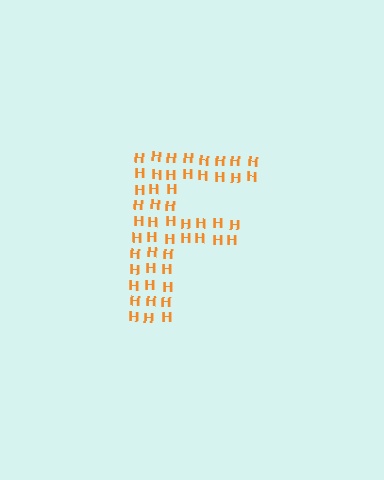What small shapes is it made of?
It is made of small letter H's.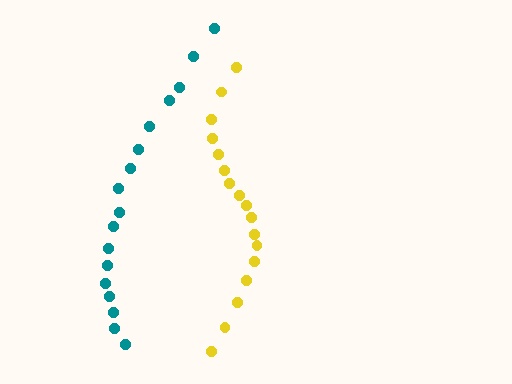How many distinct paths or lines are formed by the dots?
There are 2 distinct paths.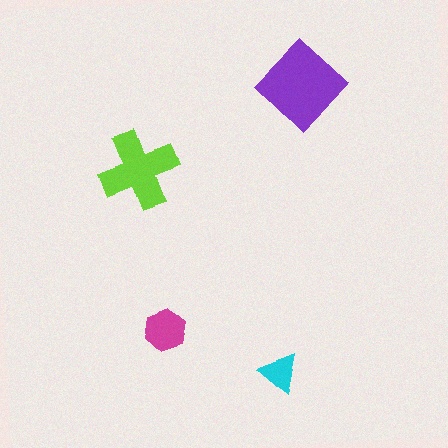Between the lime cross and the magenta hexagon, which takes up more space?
The lime cross.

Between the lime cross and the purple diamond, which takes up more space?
The purple diamond.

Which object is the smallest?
The cyan triangle.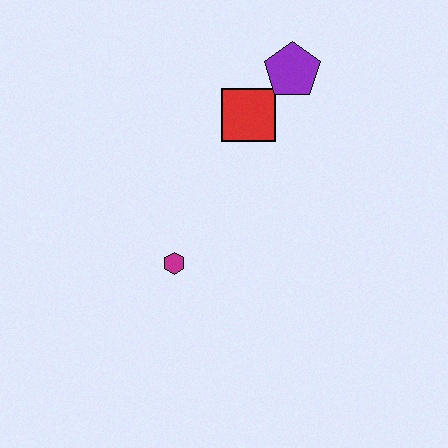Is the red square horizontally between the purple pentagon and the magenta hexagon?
Yes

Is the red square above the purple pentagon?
No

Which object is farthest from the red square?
The magenta hexagon is farthest from the red square.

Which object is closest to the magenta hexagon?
The red square is closest to the magenta hexagon.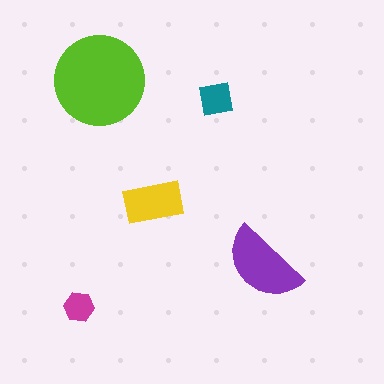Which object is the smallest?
The magenta hexagon.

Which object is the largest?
The lime circle.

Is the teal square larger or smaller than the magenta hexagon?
Larger.